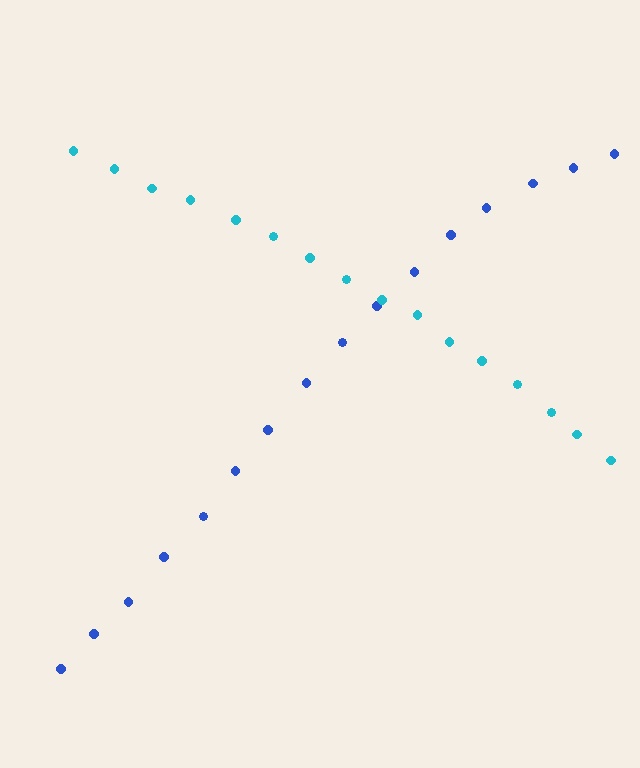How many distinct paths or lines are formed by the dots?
There are 2 distinct paths.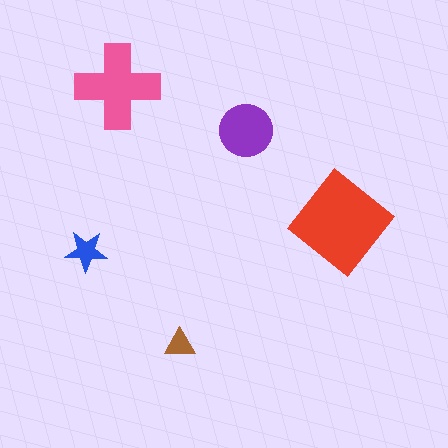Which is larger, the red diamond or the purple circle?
The red diamond.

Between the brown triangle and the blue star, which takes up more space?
The blue star.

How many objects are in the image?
There are 5 objects in the image.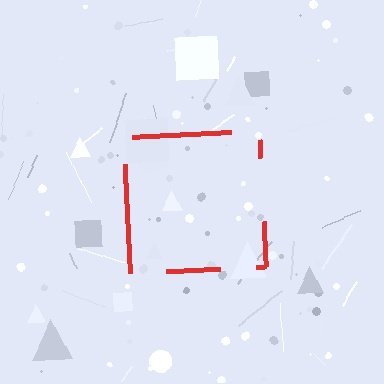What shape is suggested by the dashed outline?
The dashed outline suggests a square.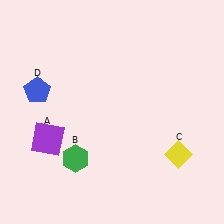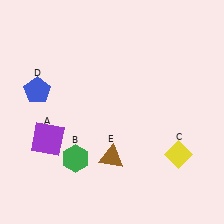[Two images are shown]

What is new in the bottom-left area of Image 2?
A brown triangle (E) was added in the bottom-left area of Image 2.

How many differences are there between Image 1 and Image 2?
There is 1 difference between the two images.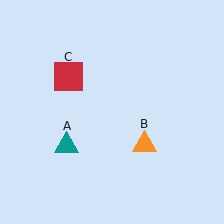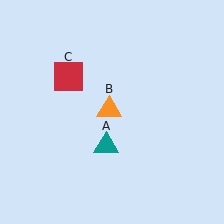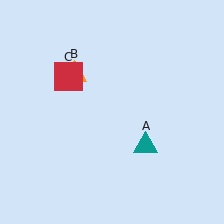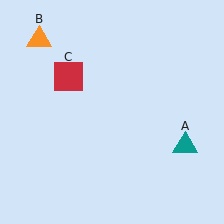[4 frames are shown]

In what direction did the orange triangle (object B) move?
The orange triangle (object B) moved up and to the left.